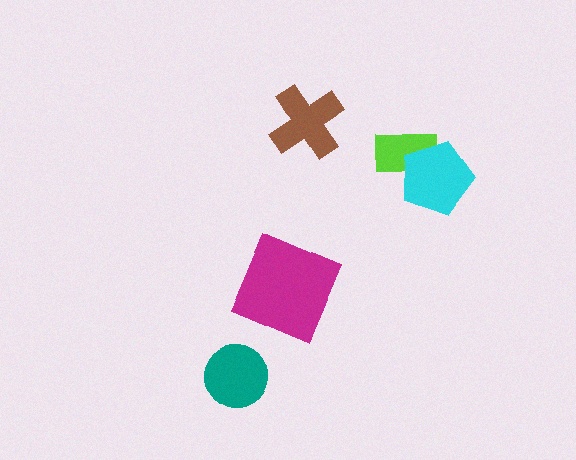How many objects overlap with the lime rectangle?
1 object overlaps with the lime rectangle.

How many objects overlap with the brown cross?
0 objects overlap with the brown cross.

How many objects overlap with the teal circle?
0 objects overlap with the teal circle.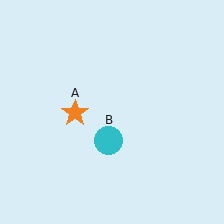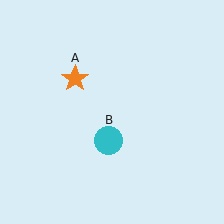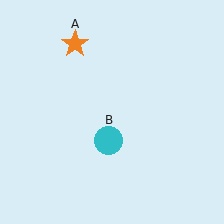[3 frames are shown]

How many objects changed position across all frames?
1 object changed position: orange star (object A).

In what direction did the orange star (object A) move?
The orange star (object A) moved up.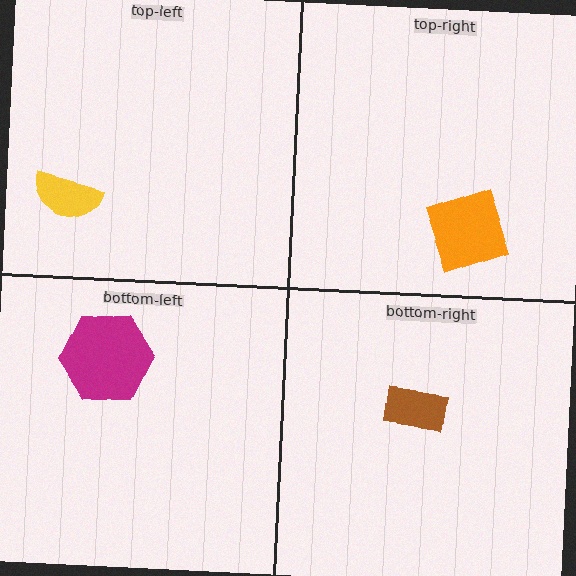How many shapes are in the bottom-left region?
1.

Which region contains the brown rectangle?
The bottom-right region.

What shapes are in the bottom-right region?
The brown rectangle.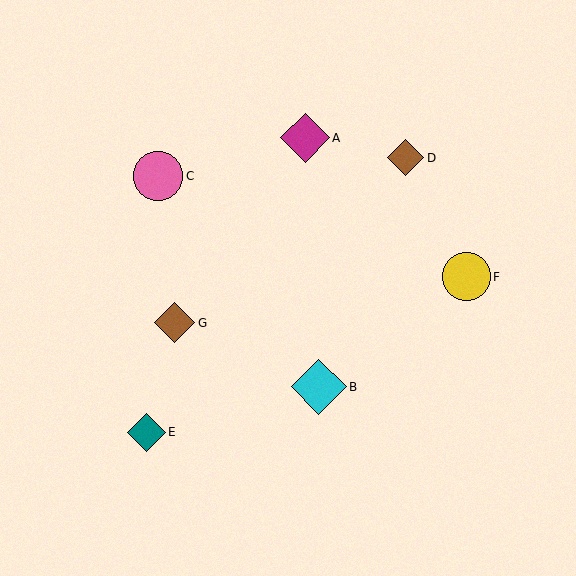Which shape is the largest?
The cyan diamond (labeled B) is the largest.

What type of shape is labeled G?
Shape G is a brown diamond.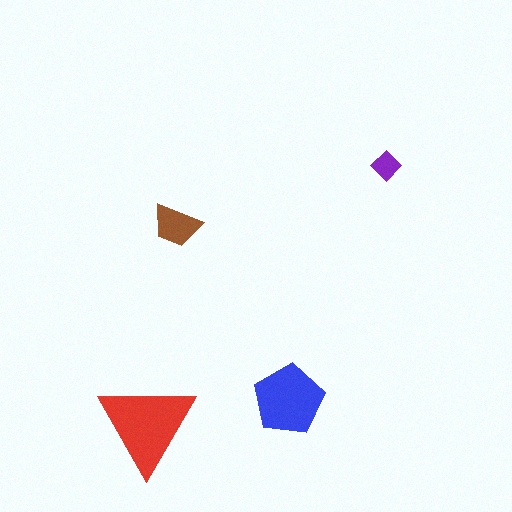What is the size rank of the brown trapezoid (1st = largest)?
3rd.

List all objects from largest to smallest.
The red triangle, the blue pentagon, the brown trapezoid, the purple diamond.